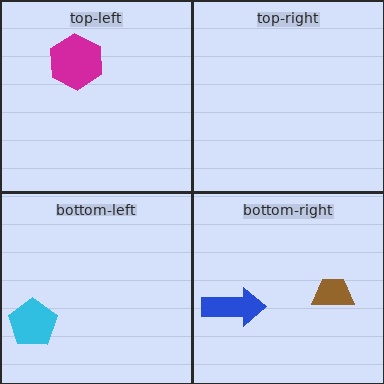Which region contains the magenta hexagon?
The top-left region.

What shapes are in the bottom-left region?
The cyan pentagon.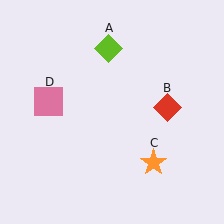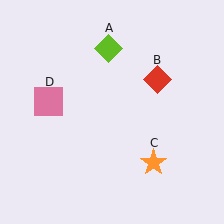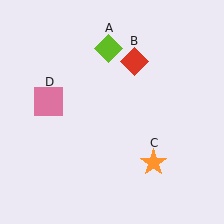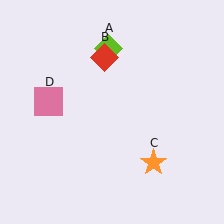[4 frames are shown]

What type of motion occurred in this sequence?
The red diamond (object B) rotated counterclockwise around the center of the scene.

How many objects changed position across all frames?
1 object changed position: red diamond (object B).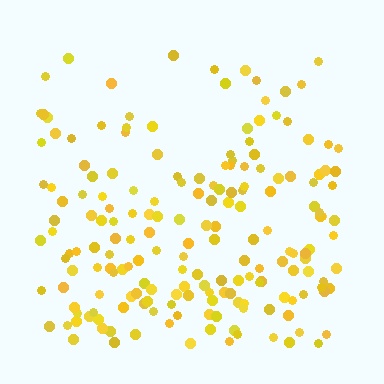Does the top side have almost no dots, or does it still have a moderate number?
Still a moderate number, just noticeably fewer than the bottom.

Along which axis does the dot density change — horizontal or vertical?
Vertical.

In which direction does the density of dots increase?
From top to bottom, with the bottom side densest.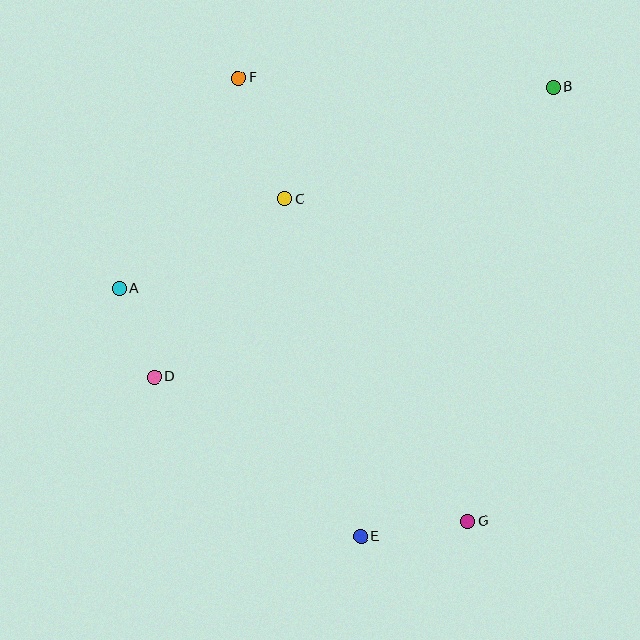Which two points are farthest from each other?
Points F and G are farthest from each other.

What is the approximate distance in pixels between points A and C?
The distance between A and C is approximately 188 pixels.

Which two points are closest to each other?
Points A and D are closest to each other.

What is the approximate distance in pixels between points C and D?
The distance between C and D is approximately 221 pixels.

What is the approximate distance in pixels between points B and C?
The distance between B and C is approximately 291 pixels.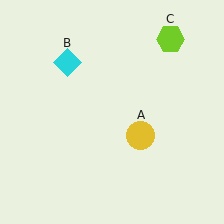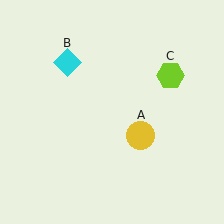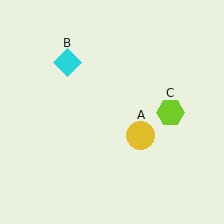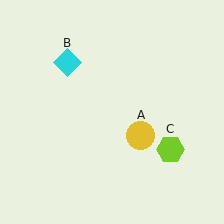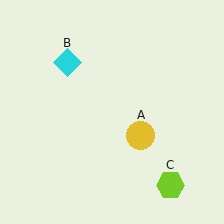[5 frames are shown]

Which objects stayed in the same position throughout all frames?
Yellow circle (object A) and cyan diamond (object B) remained stationary.